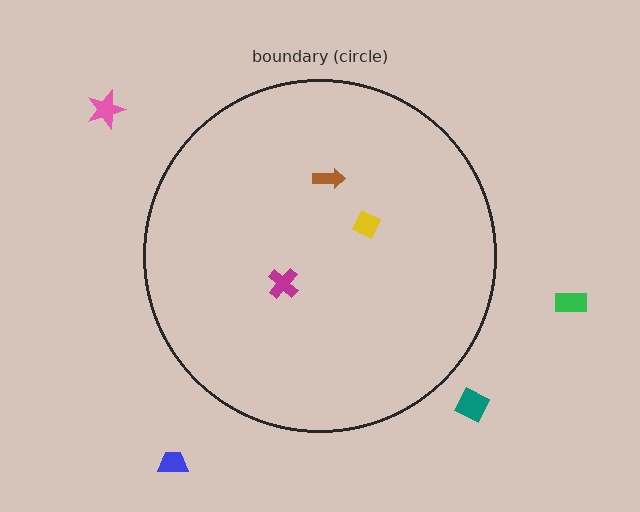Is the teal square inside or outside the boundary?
Outside.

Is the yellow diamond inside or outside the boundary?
Inside.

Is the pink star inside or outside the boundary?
Outside.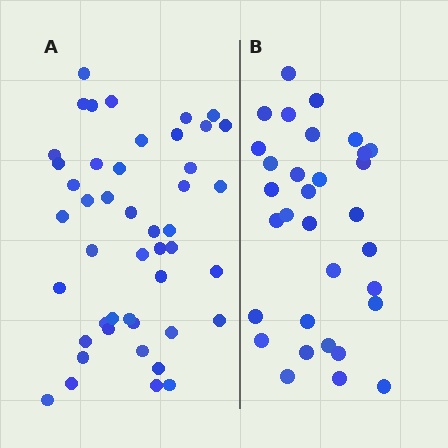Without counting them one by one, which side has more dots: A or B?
Region A (the left region) has more dots.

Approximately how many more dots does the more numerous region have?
Region A has approximately 15 more dots than region B.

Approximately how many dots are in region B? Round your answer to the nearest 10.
About 30 dots. (The exact count is 32, which rounds to 30.)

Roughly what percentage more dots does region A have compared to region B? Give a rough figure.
About 45% more.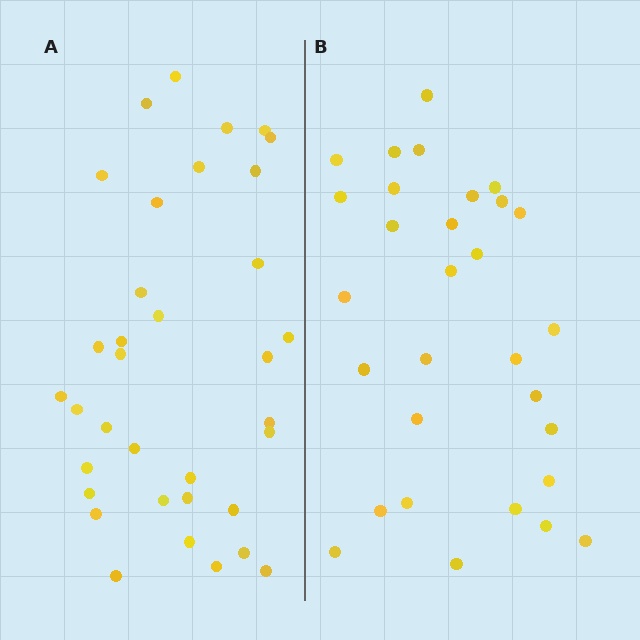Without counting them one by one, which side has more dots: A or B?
Region A (the left region) has more dots.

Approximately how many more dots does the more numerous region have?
Region A has about 5 more dots than region B.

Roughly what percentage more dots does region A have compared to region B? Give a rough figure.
About 15% more.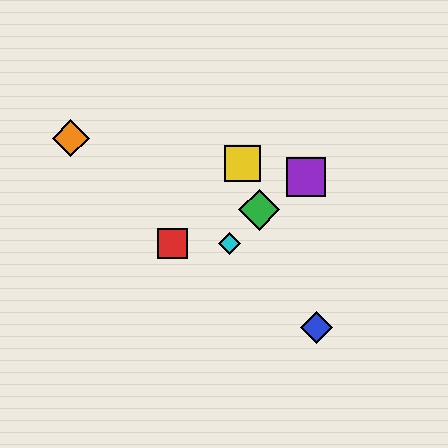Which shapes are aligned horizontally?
The red square, the cyan diamond are aligned horizontally.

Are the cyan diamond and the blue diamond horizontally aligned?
No, the cyan diamond is at y≈244 and the blue diamond is at y≈328.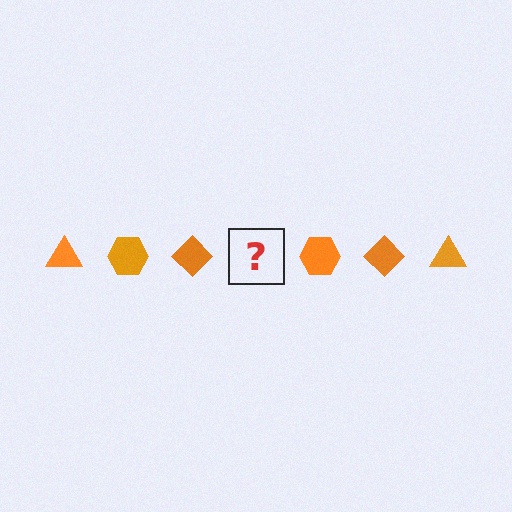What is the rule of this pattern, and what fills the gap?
The rule is that the pattern cycles through triangle, hexagon, diamond shapes in orange. The gap should be filled with an orange triangle.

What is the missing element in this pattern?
The missing element is an orange triangle.